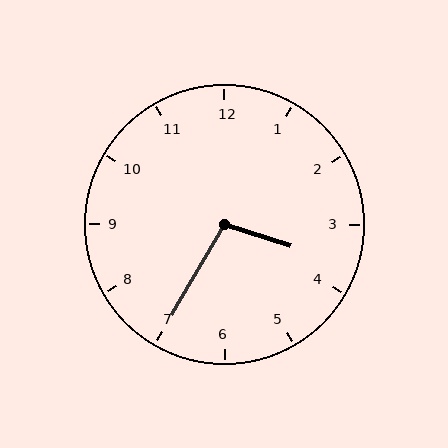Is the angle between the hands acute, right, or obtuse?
It is obtuse.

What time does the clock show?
3:35.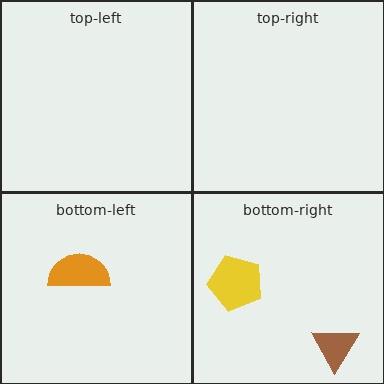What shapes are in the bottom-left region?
The orange semicircle.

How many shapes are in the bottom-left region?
1.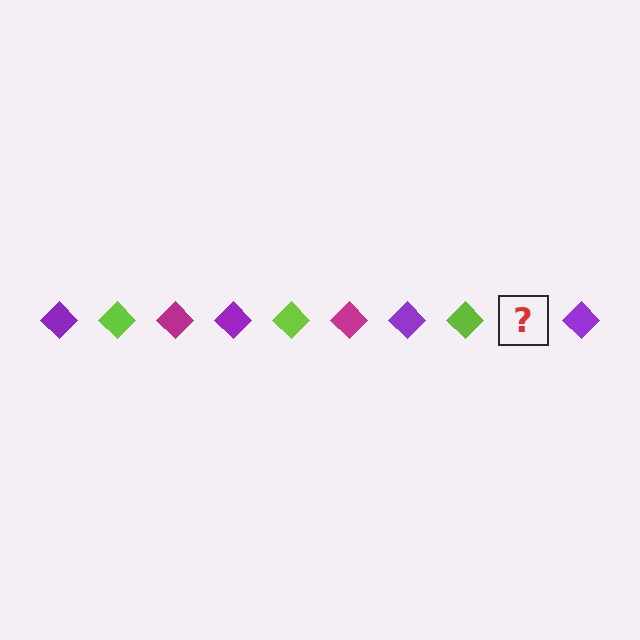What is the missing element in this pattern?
The missing element is a magenta diamond.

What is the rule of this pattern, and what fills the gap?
The rule is that the pattern cycles through purple, lime, magenta diamonds. The gap should be filled with a magenta diamond.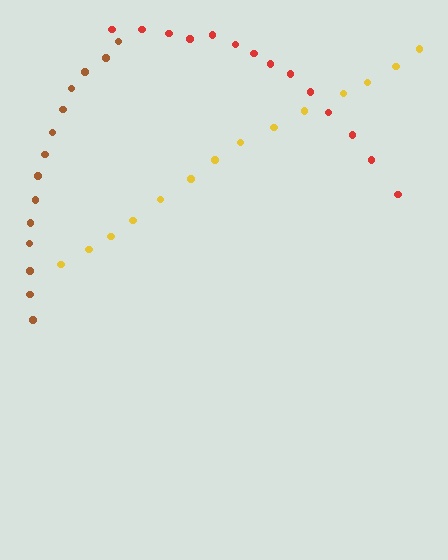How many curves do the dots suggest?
There are 3 distinct paths.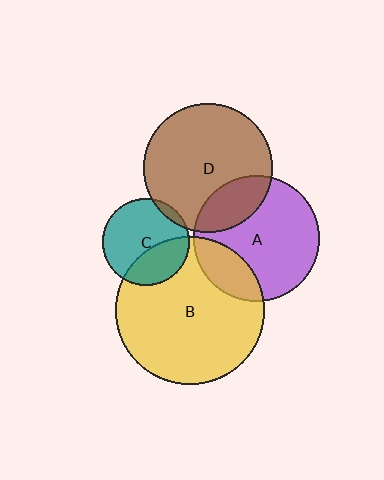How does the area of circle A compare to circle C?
Approximately 2.1 times.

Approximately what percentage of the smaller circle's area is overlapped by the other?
Approximately 5%.